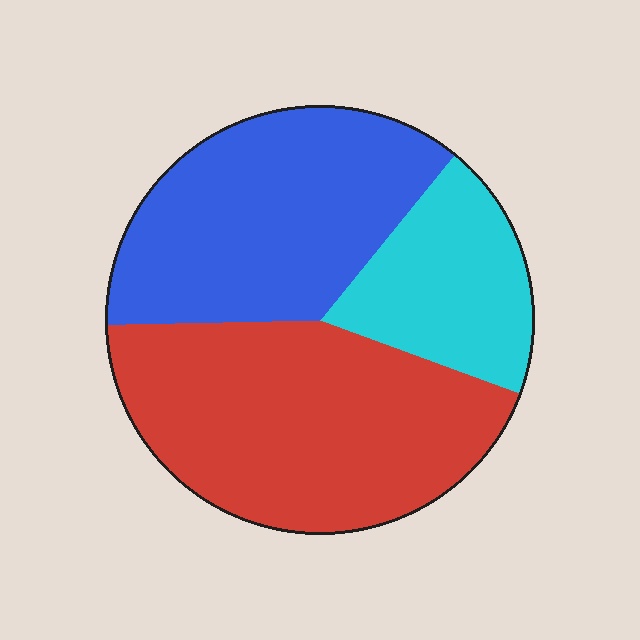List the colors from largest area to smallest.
From largest to smallest: red, blue, cyan.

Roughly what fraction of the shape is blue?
Blue covers about 35% of the shape.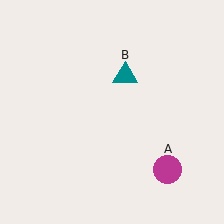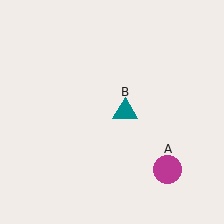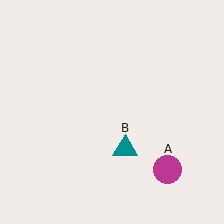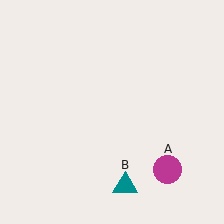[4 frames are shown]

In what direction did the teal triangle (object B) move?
The teal triangle (object B) moved down.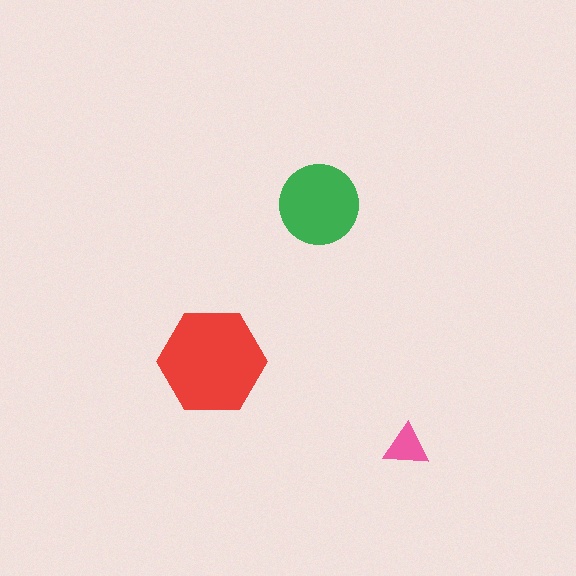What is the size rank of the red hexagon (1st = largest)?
1st.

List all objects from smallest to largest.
The pink triangle, the green circle, the red hexagon.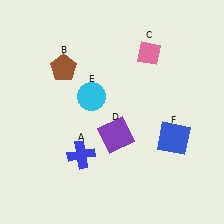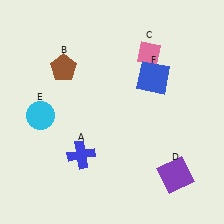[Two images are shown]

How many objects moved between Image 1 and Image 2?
3 objects moved between the two images.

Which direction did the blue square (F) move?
The blue square (F) moved up.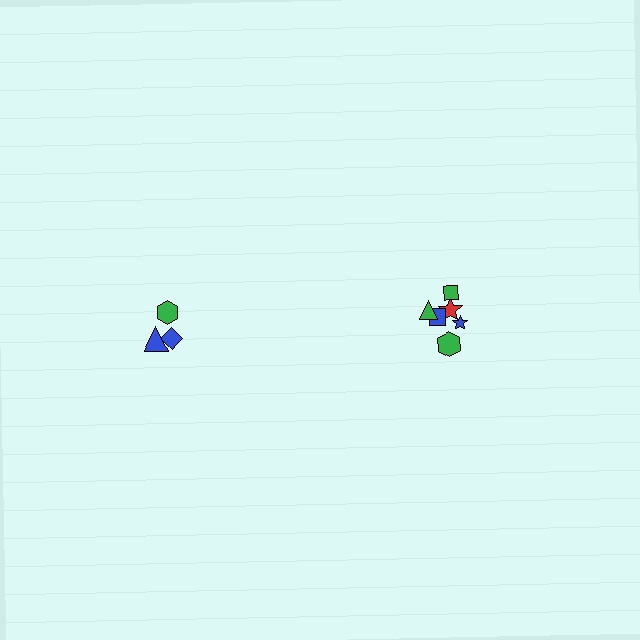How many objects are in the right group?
There are 6 objects.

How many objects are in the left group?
There are 3 objects.